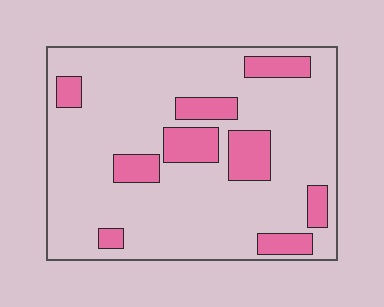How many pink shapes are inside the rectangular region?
9.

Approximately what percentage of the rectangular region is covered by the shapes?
Approximately 20%.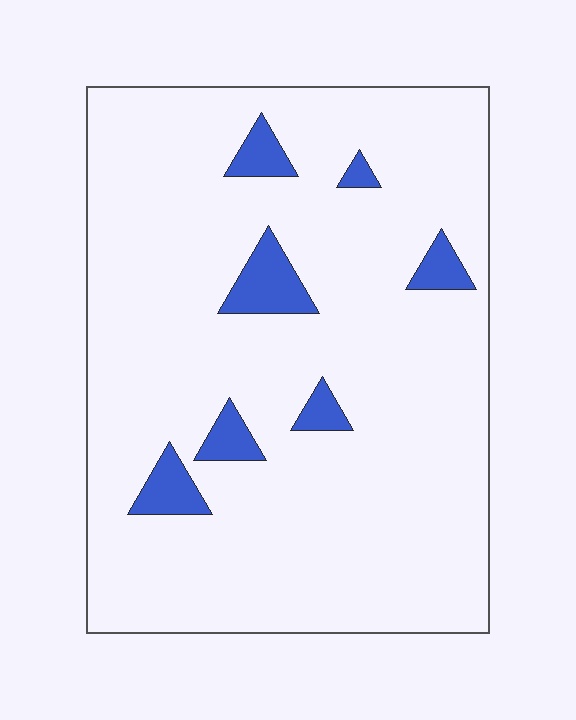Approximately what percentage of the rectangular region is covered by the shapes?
Approximately 10%.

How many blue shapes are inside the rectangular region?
7.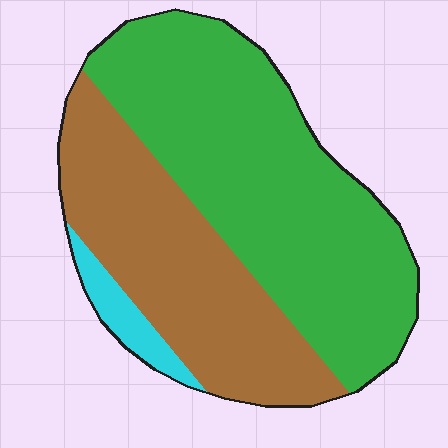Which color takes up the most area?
Green, at roughly 55%.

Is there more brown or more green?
Green.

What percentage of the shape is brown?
Brown takes up between a third and a half of the shape.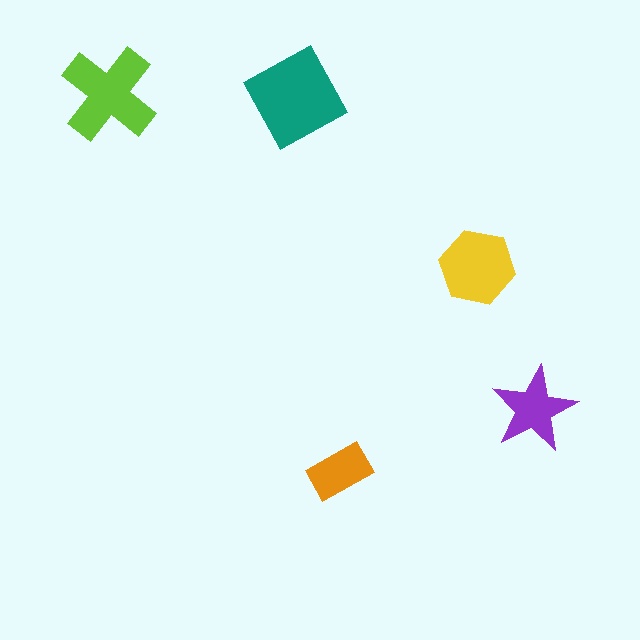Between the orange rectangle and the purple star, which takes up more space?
The purple star.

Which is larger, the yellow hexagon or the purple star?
The yellow hexagon.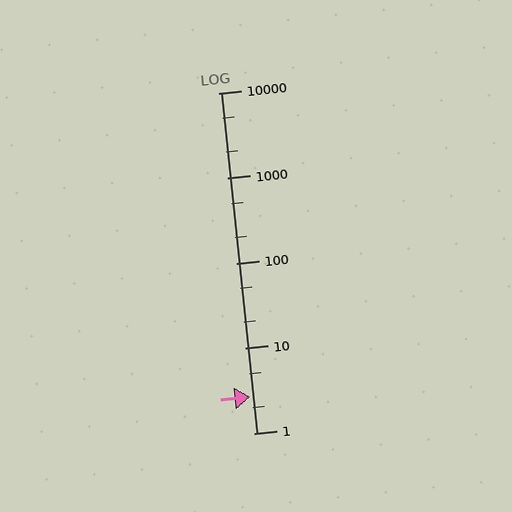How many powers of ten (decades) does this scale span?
The scale spans 4 decades, from 1 to 10000.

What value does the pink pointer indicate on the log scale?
The pointer indicates approximately 2.7.